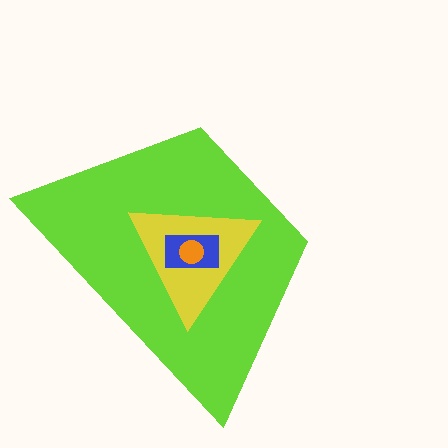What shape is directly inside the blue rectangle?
The orange circle.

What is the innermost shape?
The orange circle.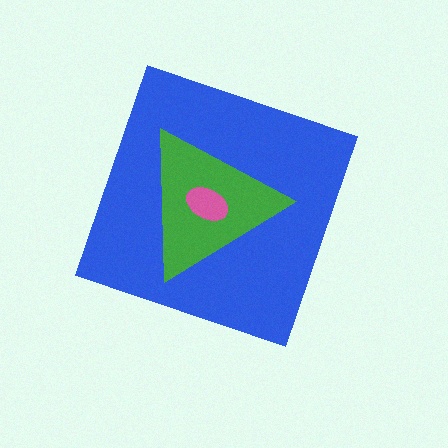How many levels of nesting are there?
3.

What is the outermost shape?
The blue diamond.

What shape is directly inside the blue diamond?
The green triangle.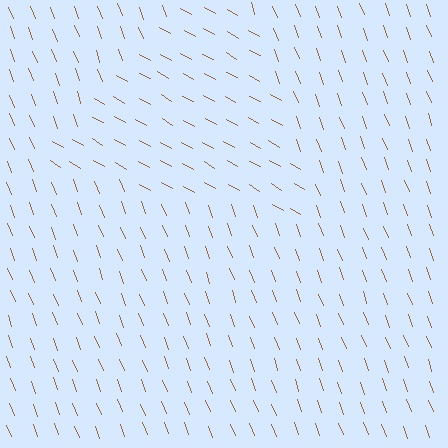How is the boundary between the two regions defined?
The boundary is defined purely by a change in line orientation (approximately 40 degrees difference). All lines are the same color and thickness.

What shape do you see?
I see a triangle.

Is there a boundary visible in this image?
Yes, there is a texture boundary formed by a change in line orientation.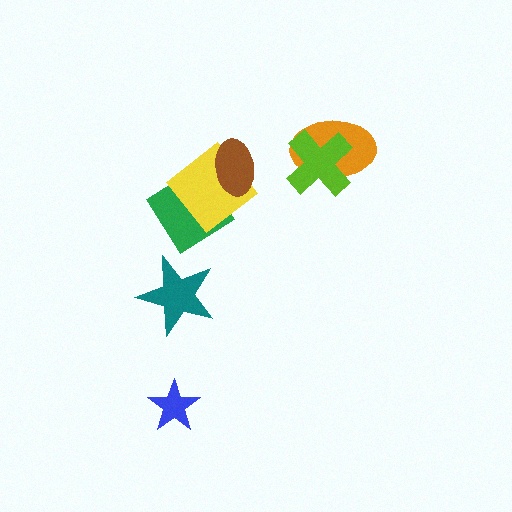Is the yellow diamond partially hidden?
Yes, it is partially covered by another shape.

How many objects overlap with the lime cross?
1 object overlaps with the lime cross.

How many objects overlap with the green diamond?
2 objects overlap with the green diamond.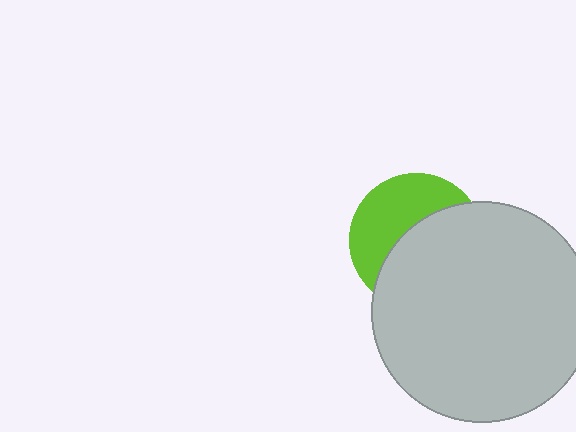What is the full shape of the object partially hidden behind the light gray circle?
The partially hidden object is a lime circle.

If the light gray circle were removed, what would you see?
You would see the complete lime circle.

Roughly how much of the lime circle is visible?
A small part of it is visible (roughly 44%).